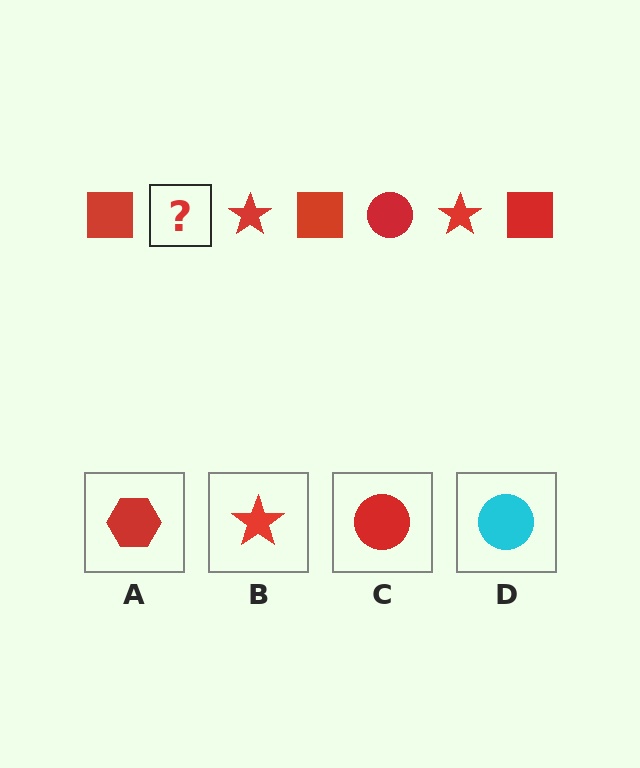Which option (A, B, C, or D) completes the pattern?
C.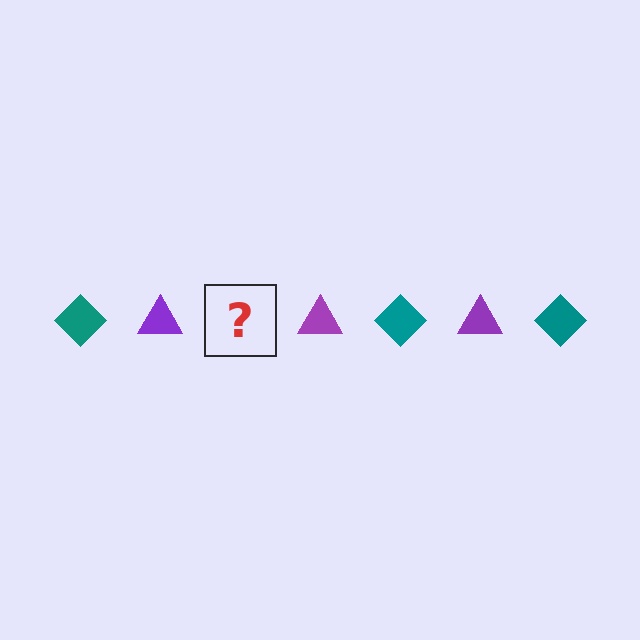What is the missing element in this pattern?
The missing element is a teal diamond.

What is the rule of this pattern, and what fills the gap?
The rule is that the pattern alternates between teal diamond and purple triangle. The gap should be filled with a teal diamond.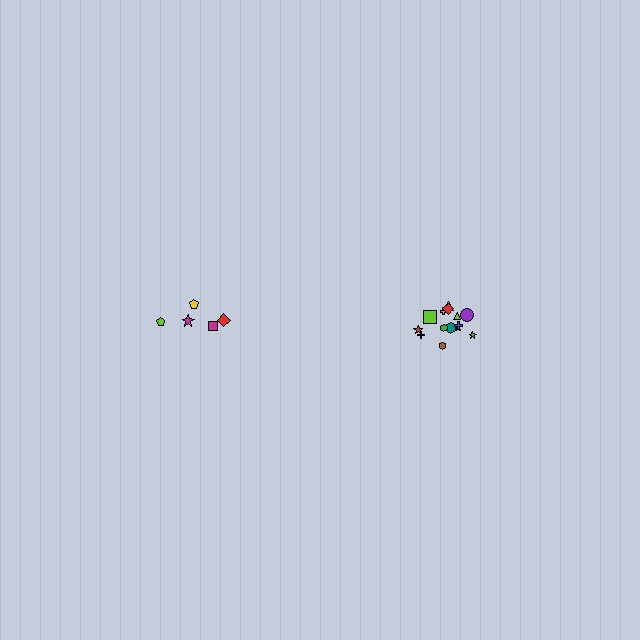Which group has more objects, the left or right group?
The right group.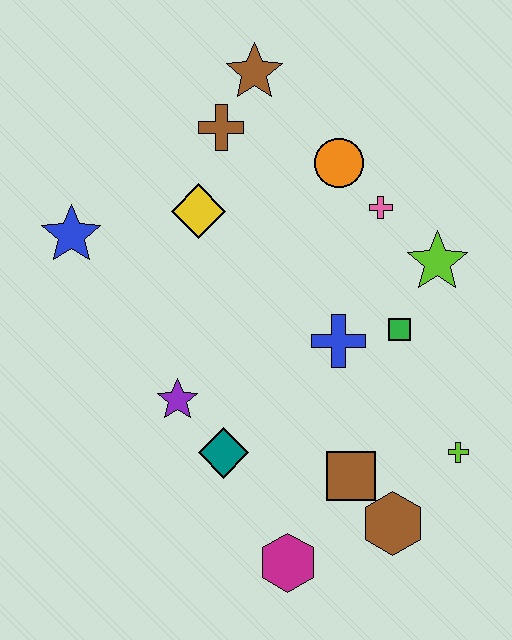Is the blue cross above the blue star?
No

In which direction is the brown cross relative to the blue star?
The brown cross is to the right of the blue star.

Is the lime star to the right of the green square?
Yes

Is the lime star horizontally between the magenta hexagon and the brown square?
No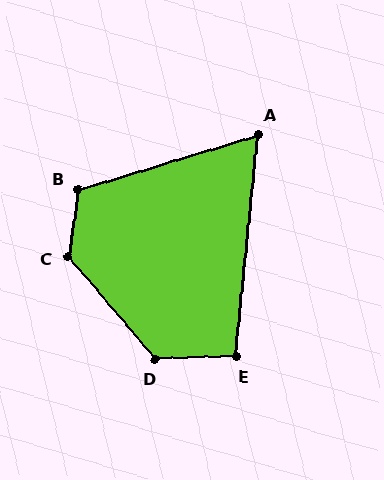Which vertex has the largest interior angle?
C, at approximately 132 degrees.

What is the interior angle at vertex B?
Approximately 115 degrees (obtuse).